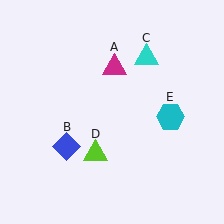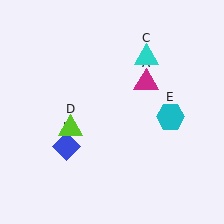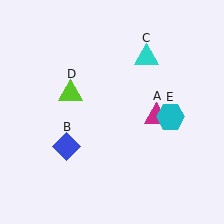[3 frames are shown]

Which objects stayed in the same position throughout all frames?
Blue diamond (object B) and cyan triangle (object C) and cyan hexagon (object E) remained stationary.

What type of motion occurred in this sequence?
The magenta triangle (object A), lime triangle (object D) rotated clockwise around the center of the scene.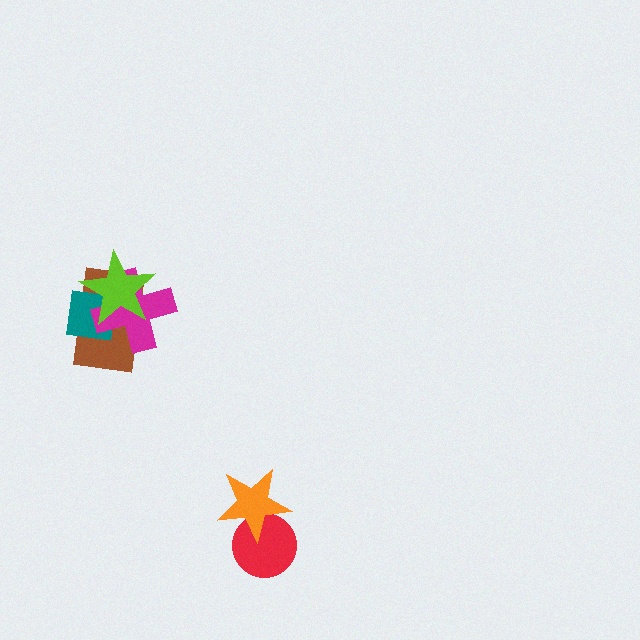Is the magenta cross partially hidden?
Yes, it is partially covered by another shape.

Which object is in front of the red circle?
The orange star is in front of the red circle.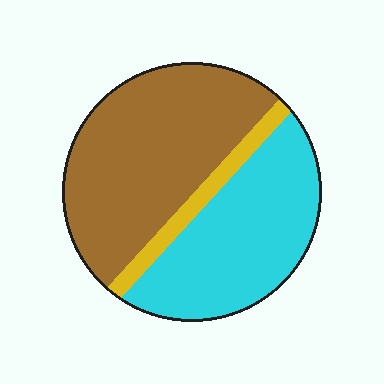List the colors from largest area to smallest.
From largest to smallest: brown, cyan, yellow.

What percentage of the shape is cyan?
Cyan takes up about two fifths (2/5) of the shape.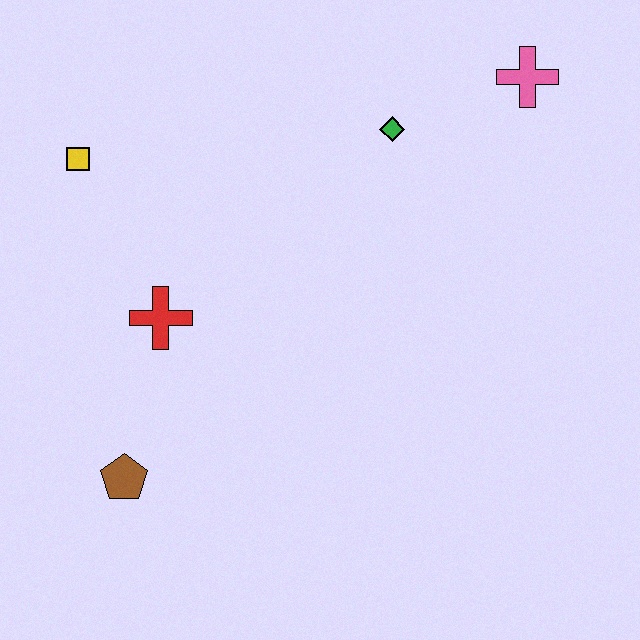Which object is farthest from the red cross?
The pink cross is farthest from the red cross.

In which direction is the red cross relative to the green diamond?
The red cross is to the left of the green diamond.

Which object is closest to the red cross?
The brown pentagon is closest to the red cross.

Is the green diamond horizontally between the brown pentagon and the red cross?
No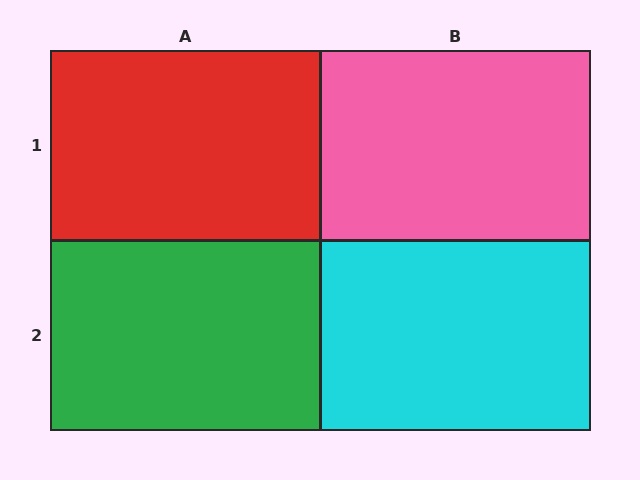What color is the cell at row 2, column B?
Cyan.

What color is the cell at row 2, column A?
Green.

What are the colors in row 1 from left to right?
Red, pink.